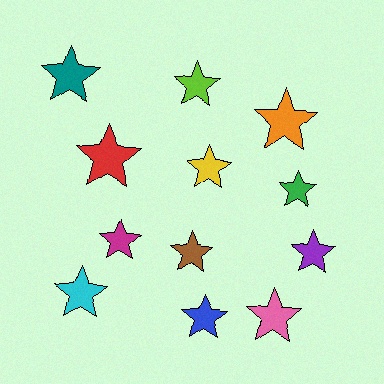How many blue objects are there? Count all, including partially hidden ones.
There is 1 blue object.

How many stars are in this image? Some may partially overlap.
There are 12 stars.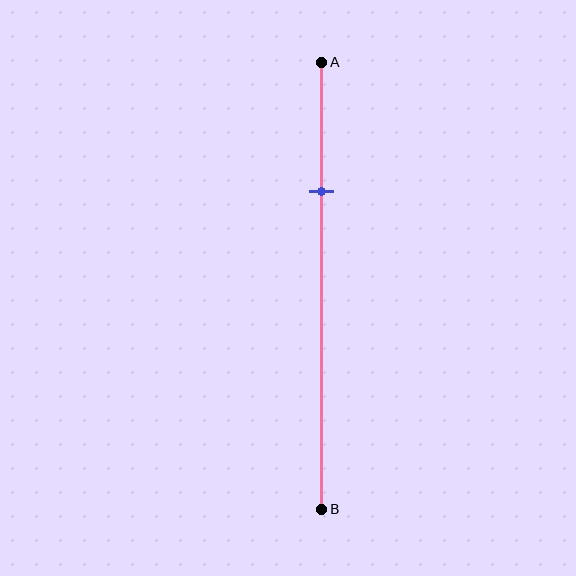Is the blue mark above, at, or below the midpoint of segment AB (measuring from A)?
The blue mark is above the midpoint of segment AB.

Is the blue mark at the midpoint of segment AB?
No, the mark is at about 30% from A, not at the 50% midpoint.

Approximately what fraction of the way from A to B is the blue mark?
The blue mark is approximately 30% of the way from A to B.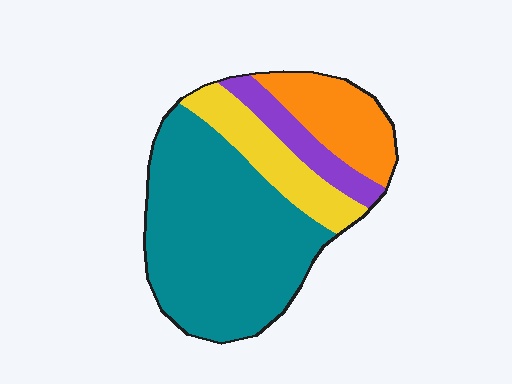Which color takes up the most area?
Teal, at roughly 55%.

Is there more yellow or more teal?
Teal.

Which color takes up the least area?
Purple, at roughly 10%.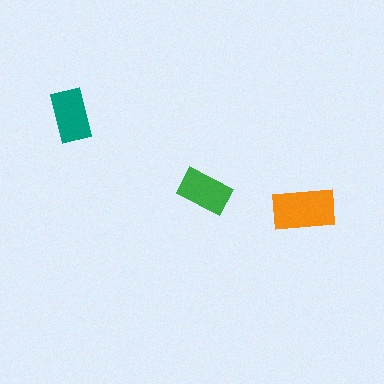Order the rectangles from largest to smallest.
the orange one, the teal one, the green one.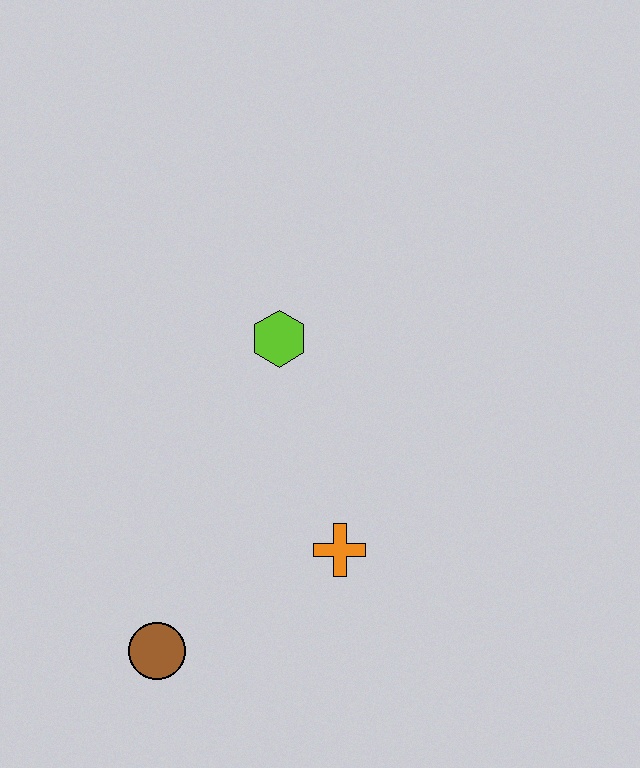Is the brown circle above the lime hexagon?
No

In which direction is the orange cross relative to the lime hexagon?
The orange cross is below the lime hexagon.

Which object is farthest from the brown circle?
The lime hexagon is farthest from the brown circle.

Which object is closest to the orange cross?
The brown circle is closest to the orange cross.